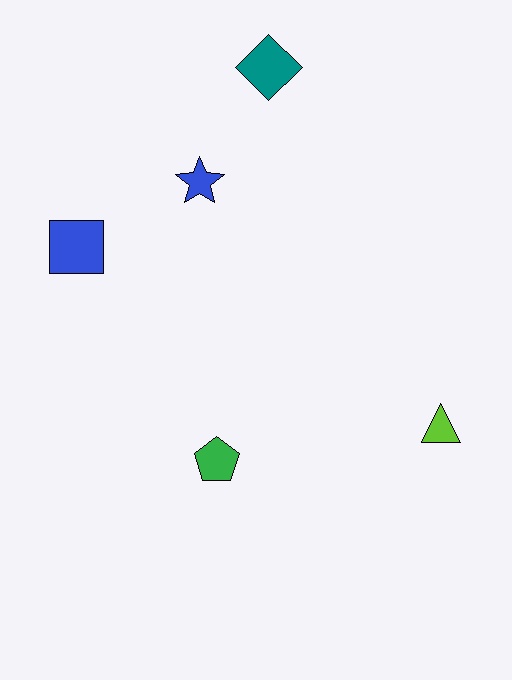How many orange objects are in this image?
There are no orange objects.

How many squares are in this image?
There is 1 square.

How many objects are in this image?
There are 5 objects.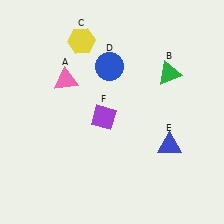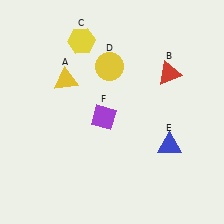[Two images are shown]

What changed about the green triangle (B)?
In Image 1, B is green. In Image 2, it changed to red.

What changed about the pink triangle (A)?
In Image 1, A is pink. In Image 2, it changed to yellow.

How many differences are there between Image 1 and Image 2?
There are 3 differences between the two images.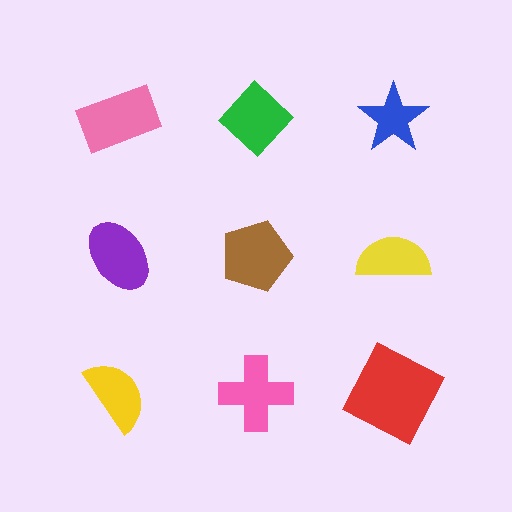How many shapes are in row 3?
3 shapes.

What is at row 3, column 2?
A pink cross.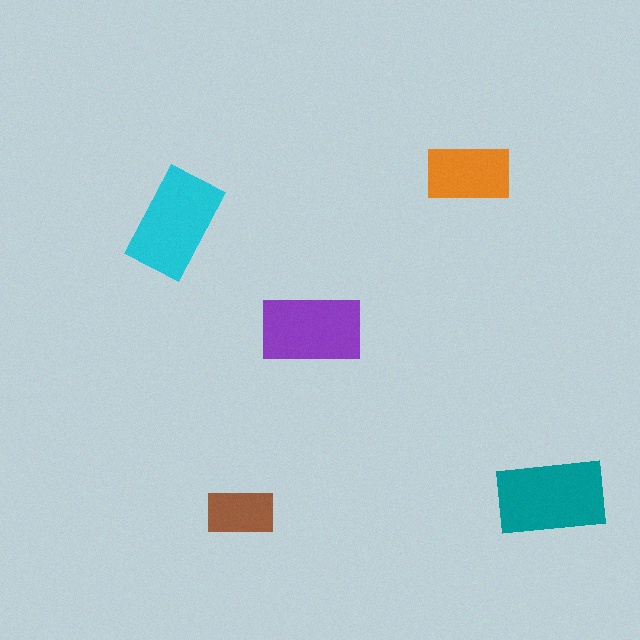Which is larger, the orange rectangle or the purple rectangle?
The purple one.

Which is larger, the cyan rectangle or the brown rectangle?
The cyan one.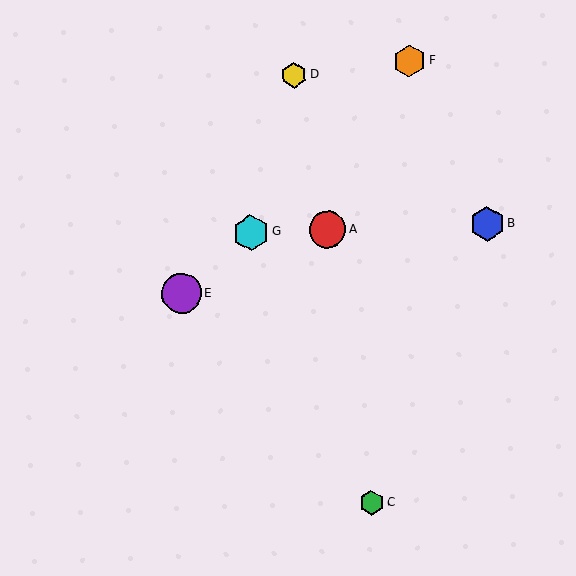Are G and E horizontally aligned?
No, G is at y≈232 and E is at y≈294.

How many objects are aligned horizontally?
3 objects (A, B, G) are aligned horizontally.